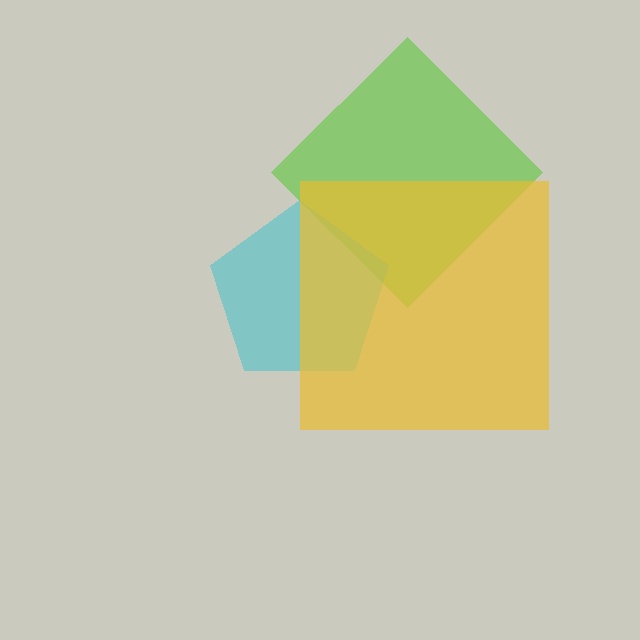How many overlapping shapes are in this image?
There are 3 overlapping shapes in the image.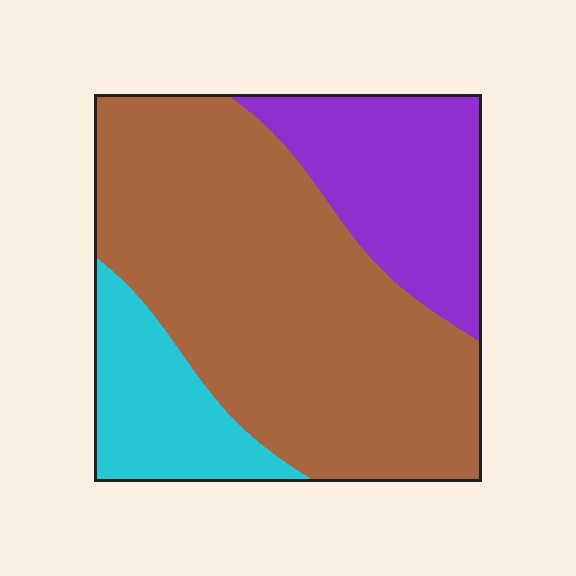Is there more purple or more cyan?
Purple.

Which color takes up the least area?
Cyan, at roughly 15%.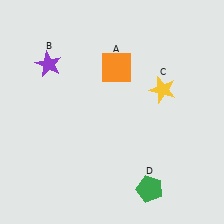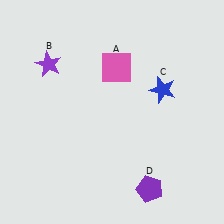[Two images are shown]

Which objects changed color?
A changed from orange to pink. C changed from yellow to blue. D changed from green to purple.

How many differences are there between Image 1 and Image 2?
There are 3 differences between the two images.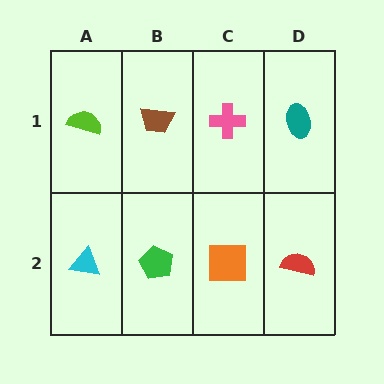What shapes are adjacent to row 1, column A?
A cyan triangle (row 2, column A), a brown trapezoid (row 1, column B).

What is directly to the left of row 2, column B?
A cyan triangle.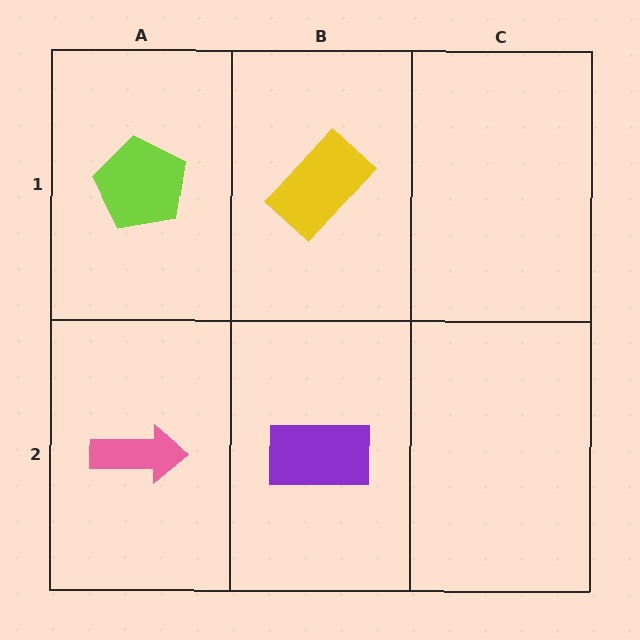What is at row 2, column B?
A purple rectangle.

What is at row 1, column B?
A yellow rectangle.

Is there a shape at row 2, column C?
No, that cell is empty.